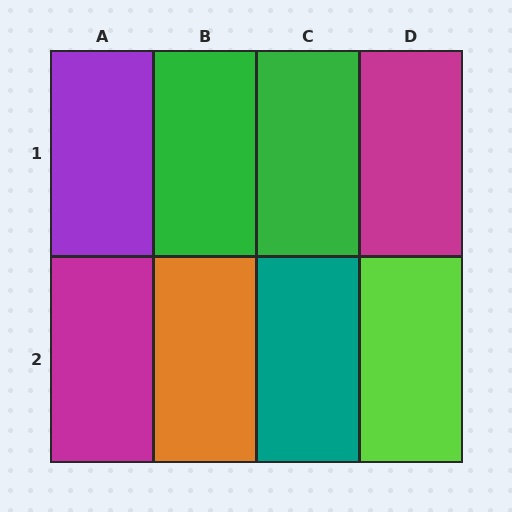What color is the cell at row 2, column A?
Magenta.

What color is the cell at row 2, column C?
Teal.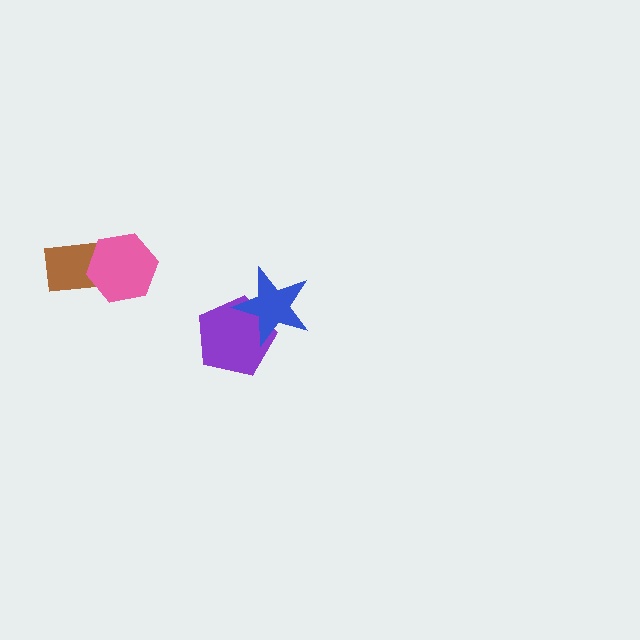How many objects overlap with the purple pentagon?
1 object overlaps with the purple pentagon.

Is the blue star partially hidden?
No, no other shape covers it.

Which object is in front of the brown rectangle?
The pink hexagon is in front of the brown rectangle.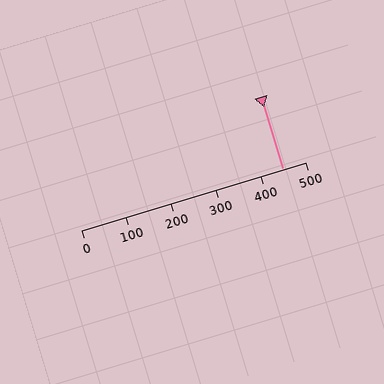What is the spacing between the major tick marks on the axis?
The major ticks are spaced 100 apart.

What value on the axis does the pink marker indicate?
The marker indicates approximately 450.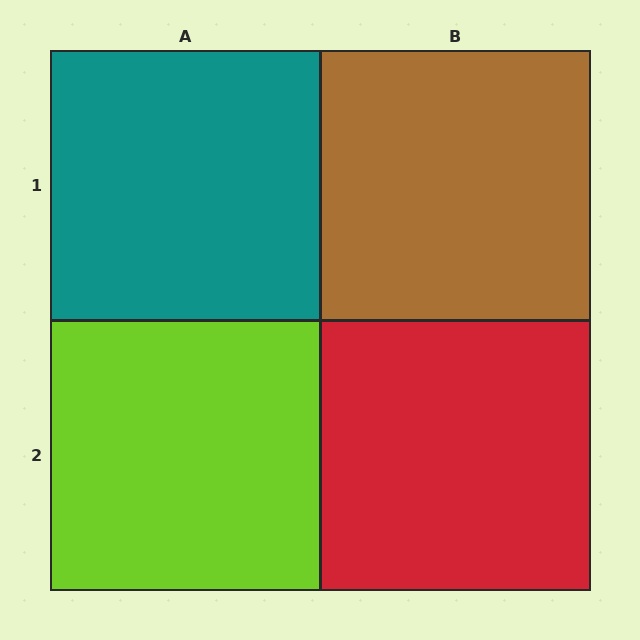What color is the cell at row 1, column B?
Brown.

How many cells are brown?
1 cell is brown.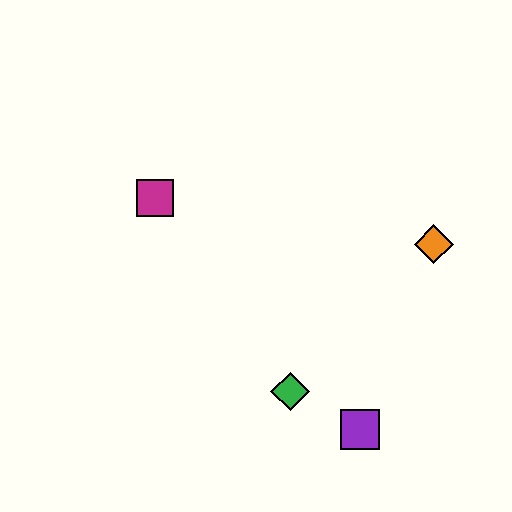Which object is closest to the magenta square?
The green diamond is closest to the magenta square.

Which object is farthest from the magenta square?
The purple square is farthest from the magenta square.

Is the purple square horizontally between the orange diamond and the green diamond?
Yes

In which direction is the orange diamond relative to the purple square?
The orange diamond is above the purple square.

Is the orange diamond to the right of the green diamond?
Yes